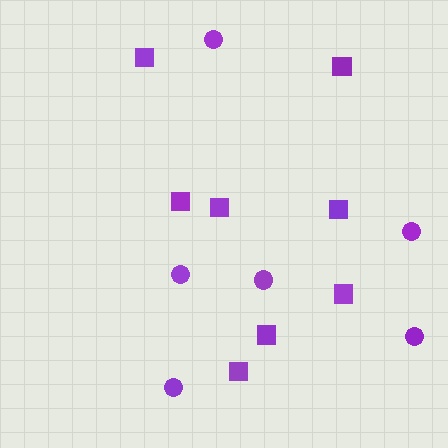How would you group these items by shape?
There are 2 groups: one group of squares (8) and one group of circles (6).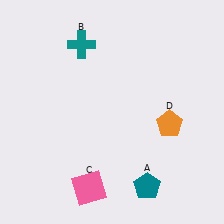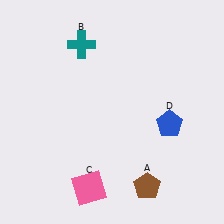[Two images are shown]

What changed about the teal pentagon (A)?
In Image 1, A is teal. In Image 2, it changed to brown.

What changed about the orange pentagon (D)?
In Image 1, D is orange. In Image 2, it changed to blue.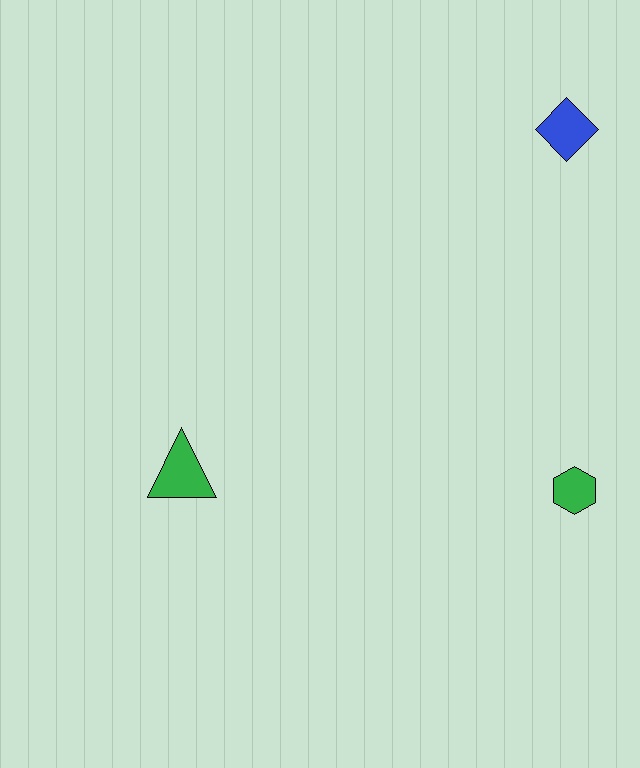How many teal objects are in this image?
There are no teal objects.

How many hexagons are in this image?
There is 1 hexagon.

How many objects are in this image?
There are 3 objects.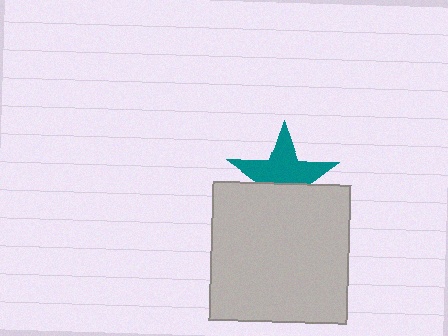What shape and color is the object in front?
The object in front is a light gray square.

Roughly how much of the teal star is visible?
About half of it is visible (roughly 59%).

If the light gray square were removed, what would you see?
You would see the complete teal star.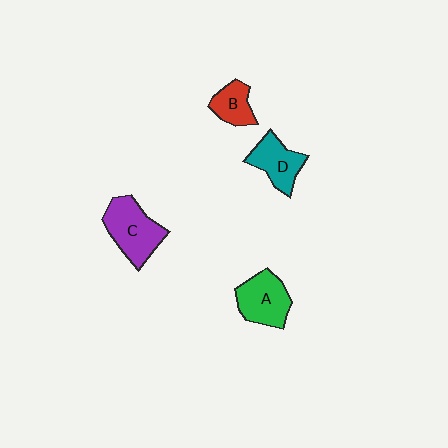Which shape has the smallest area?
Shape B (red).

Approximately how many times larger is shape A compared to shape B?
Approximately 1.6 times.